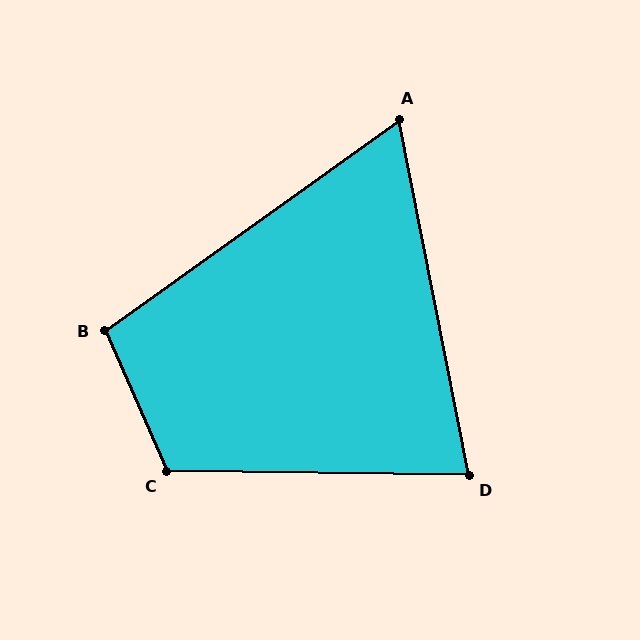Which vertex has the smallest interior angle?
A, at approximately 66 degrees.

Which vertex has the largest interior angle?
C, at approximately 114 degrees.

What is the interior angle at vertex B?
Approximately 102 degrees (obtuse).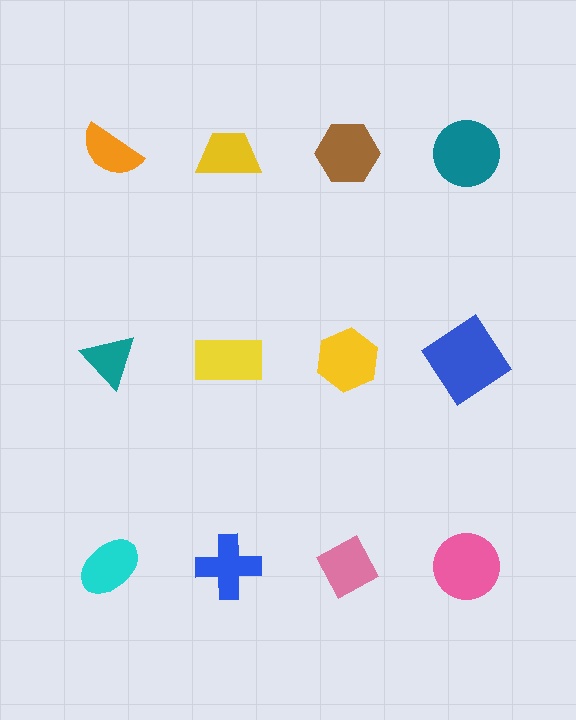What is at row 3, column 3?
A pink diamond.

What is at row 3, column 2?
A blue cross.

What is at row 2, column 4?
A blue diamond.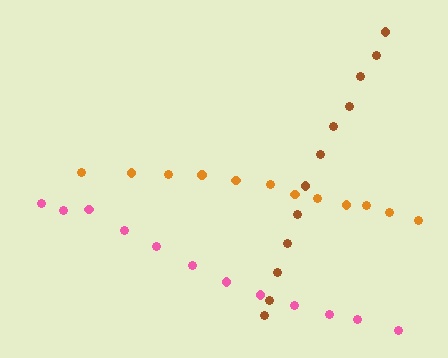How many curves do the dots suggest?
There are 3 distinct paths.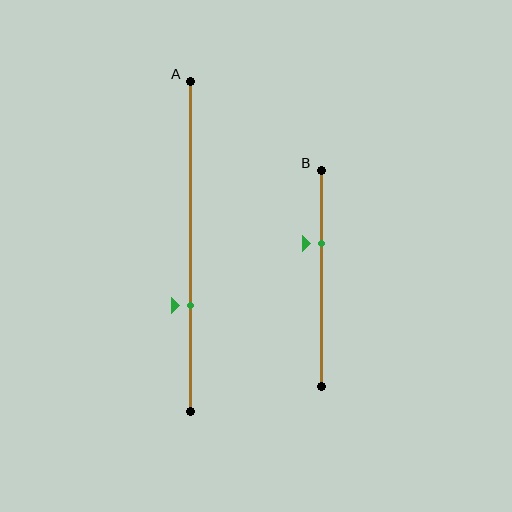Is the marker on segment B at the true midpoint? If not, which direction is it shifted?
No, the marker on segment B is shifted upward by about 16% of the segment length.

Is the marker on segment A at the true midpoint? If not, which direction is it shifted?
No, the marker on segment A is shifted downward by about 18% of the segment length.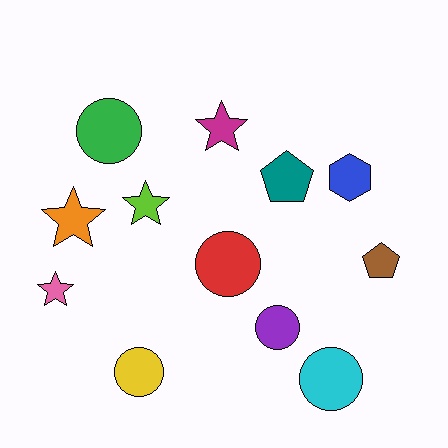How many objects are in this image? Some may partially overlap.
There are 12 objects.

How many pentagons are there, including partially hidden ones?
There are 2 pentagons.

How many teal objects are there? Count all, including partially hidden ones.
There is 1 teal object.